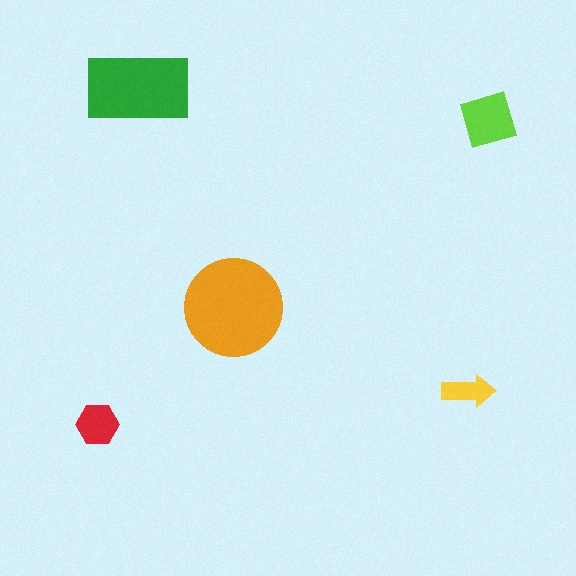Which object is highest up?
The green rectangle is topmost.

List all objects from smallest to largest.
The yellow arrow, the red hexagon, the lime square, the green rectangle, the orange circle.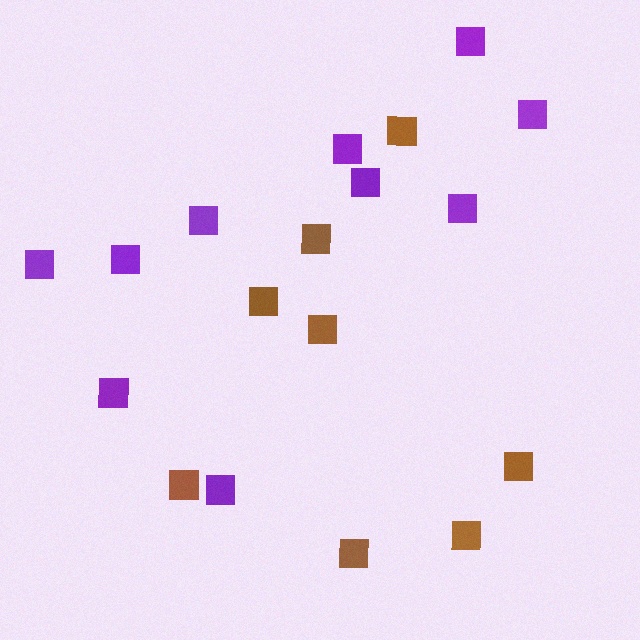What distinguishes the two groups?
There are 2 groups: one group of brown squares (8) and one group of purple squares (10).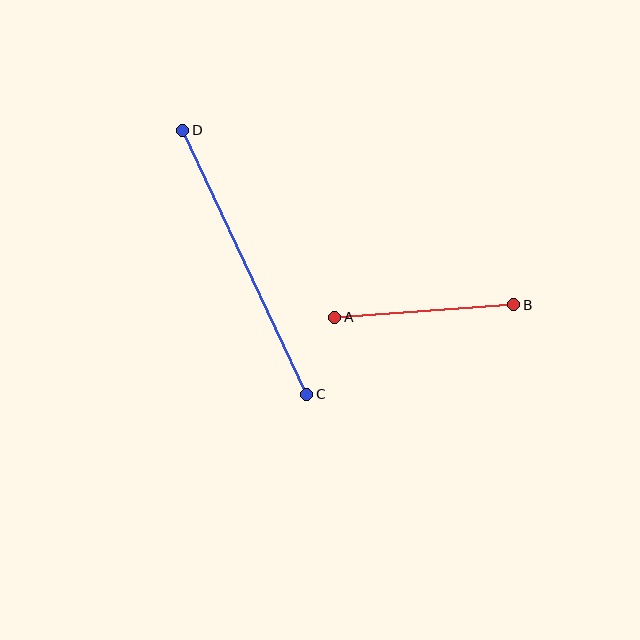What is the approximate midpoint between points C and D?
The midpoint is at approximately (245, 262) pixels.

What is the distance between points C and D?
The distance is approximately 291 pixels.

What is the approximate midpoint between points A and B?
The midpoint is at approximately (424, 311) pixels.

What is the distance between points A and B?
The distance is approximately 179 pixels.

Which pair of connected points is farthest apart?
Points C and D are farthest apart.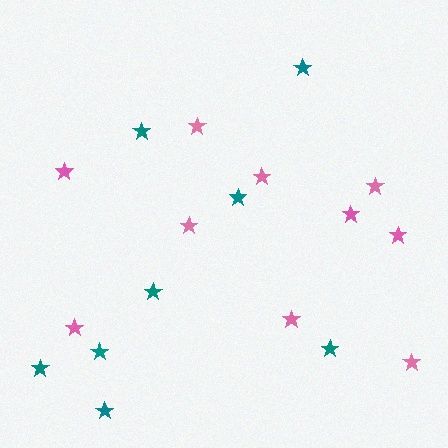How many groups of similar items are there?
There are 2 groups: one group of teal stars (8) and one group of pink stars (10).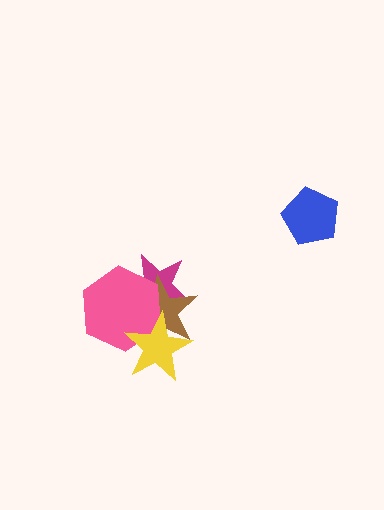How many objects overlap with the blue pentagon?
0 objects overlap with the blue pentagon.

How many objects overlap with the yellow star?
3 objects overlap with the yellow star.